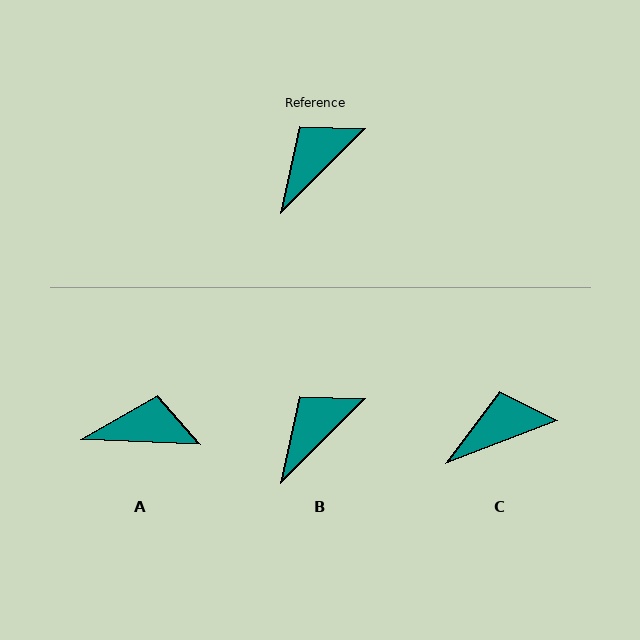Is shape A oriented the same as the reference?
No, it is off by about 47 degrees.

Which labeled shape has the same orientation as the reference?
B.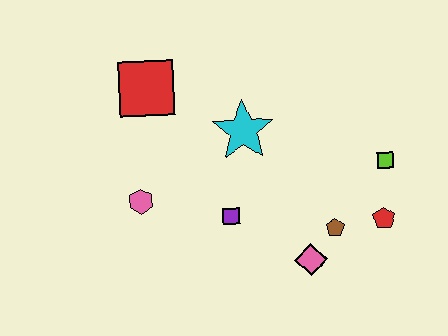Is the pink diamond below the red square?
Yes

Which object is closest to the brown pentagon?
The pink diamond is closest to the brown pentagon.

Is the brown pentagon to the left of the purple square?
No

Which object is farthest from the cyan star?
The red pentagon is farthest from the cyan star.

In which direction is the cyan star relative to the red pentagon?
The cyan star is to the left of the red pentagon.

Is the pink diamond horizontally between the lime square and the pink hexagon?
Yes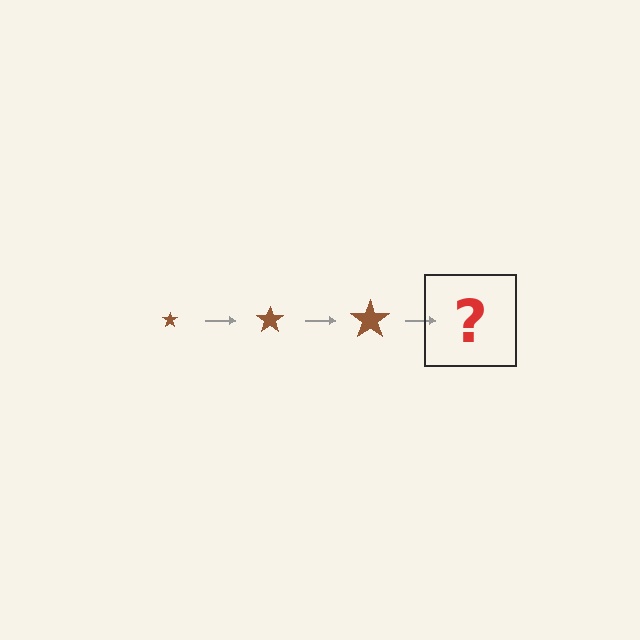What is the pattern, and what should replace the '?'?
The pattern is that the star gets progressively larger each step. The '?' should be a brown star, larger than the previous one.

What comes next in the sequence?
The next element should be a brown star, larger than the previous one.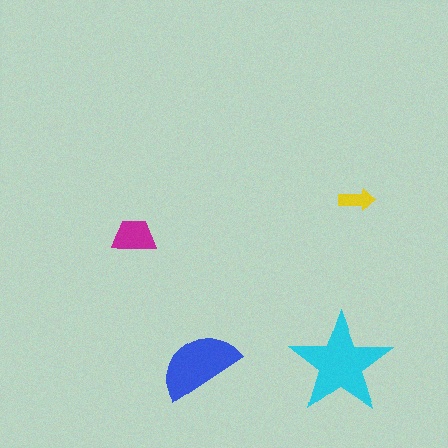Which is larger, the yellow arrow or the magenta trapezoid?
The magenta trapezoid.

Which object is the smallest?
The yellow arrow.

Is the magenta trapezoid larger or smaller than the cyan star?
Smaller.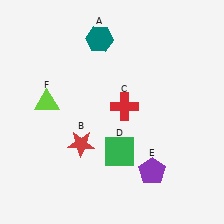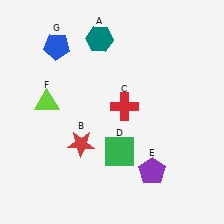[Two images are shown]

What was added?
A blue pentagon (G) was added in Image 2.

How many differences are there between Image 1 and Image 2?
There is 1 difference between the two images.